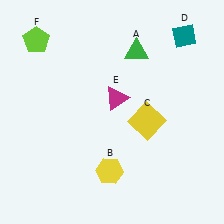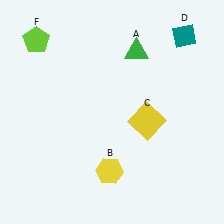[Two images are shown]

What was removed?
The magenta triangle (E) was removed in Image 2.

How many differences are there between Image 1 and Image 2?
There is 1 difference between the two images.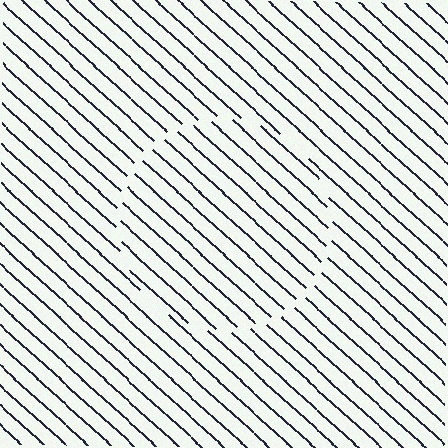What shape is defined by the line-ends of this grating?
An illusory circle. The interior of the shape contains the same grating, shifted by half a period — the contour is defined by the phase discontinuity where line-ends from the inner and outer gratings abut.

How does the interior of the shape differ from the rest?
The interior of the shape contains the same grating, shifted by half a period — the contour is defined by the phase discontinuity where line-ends from the inner and outer gratings abut.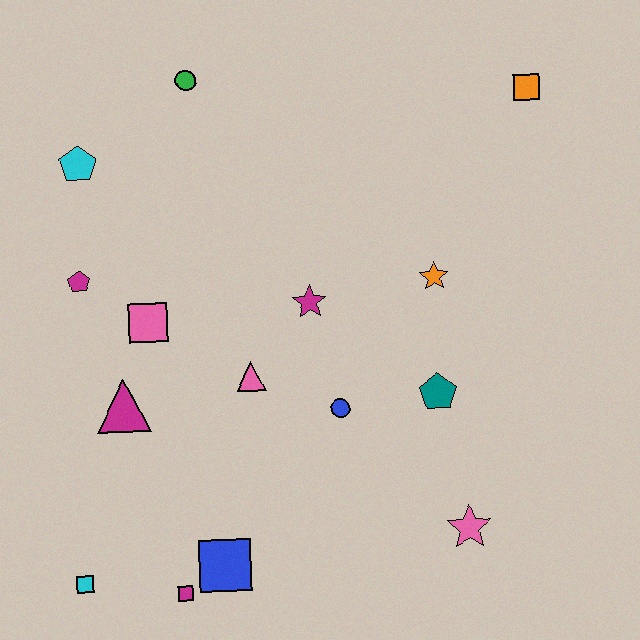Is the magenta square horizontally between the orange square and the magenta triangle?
Yes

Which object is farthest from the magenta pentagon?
The orange square is farthest from the magenta pentagon.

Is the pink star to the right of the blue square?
Yes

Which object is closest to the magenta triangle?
The pink square is closest to the magenta triangle.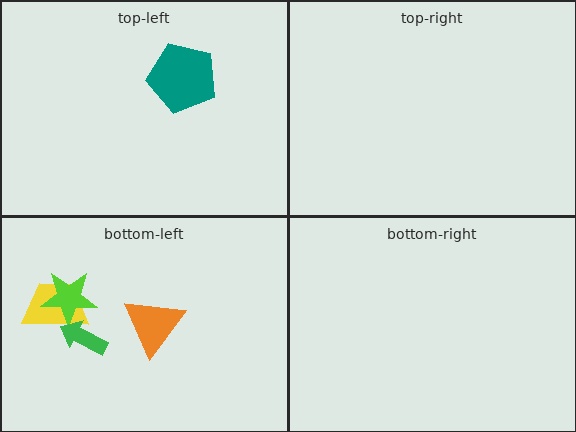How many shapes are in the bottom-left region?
4.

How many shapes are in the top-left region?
1.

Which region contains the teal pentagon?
The top-left region.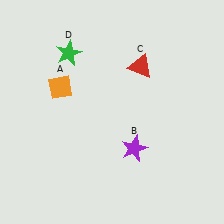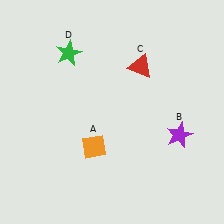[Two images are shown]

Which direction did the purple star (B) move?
The purple star (B) moved right.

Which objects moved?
The objects that moved are: the orange diamond (A), the purple star (B).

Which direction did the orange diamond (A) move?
The orange diamond (A) moved down.